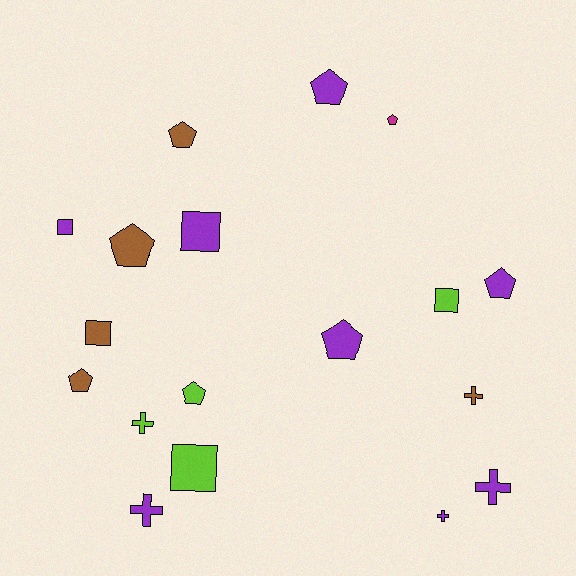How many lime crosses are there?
There is 1 lime cross.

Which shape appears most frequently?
Pentagon, with 8 objects.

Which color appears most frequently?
Purple, with 8 objects.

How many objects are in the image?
There are 18 objects.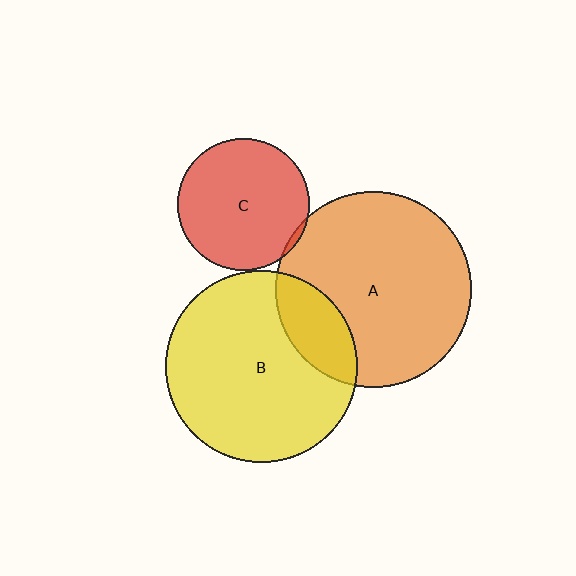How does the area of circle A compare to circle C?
Approximately 2.2 times.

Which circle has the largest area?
Circle A (orange).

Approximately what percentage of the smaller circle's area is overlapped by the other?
Approximately 20%.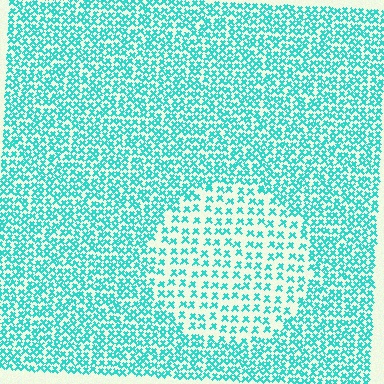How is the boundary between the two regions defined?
The boundary is defined by a change in element density (approximately 2.0x ratio). All elements are the same color, size, and shape.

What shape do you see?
I see a circle.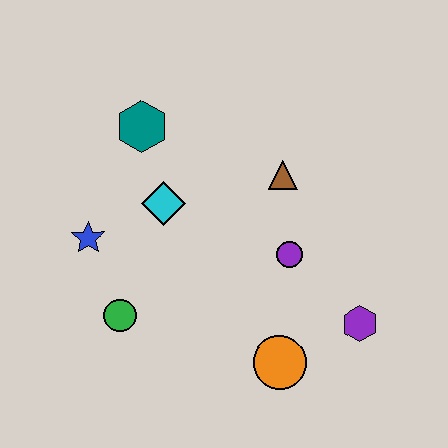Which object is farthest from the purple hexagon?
The teal hexagon is farthest from the purple hexagon.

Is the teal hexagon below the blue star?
No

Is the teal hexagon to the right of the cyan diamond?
No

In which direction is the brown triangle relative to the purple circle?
The brown triangle is above the purple circle.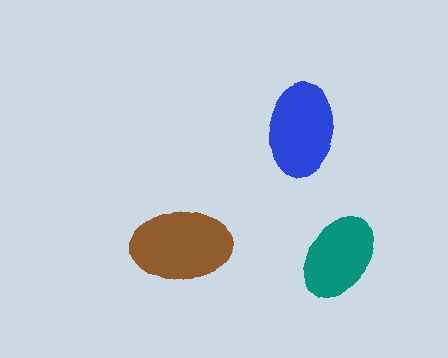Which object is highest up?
The blue ellipse is topmost.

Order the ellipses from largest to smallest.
the brown one, the blue one, the teal one.